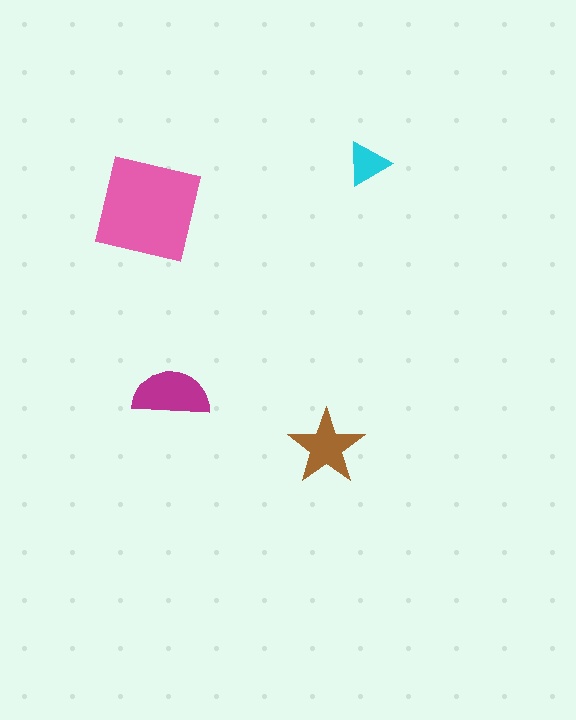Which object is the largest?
The pink square.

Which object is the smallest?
The cyan triangle.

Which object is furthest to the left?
The pink square is leftmost.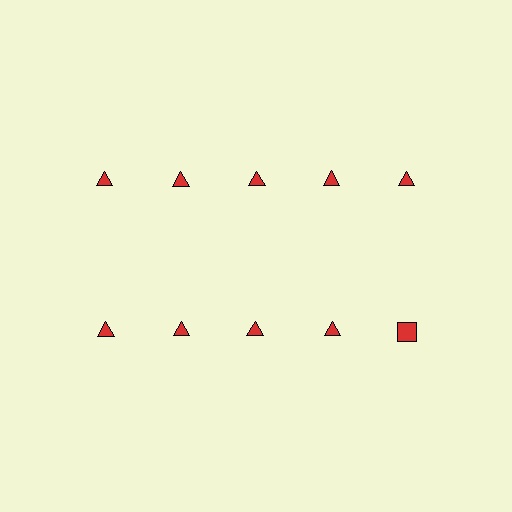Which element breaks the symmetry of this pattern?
The red square in the second row, rightmost column breaks the symmetry. All other shapes are red triangles.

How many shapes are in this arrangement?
There are 10 shapes arranged in a grid pattern.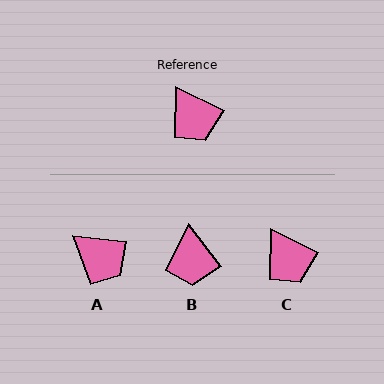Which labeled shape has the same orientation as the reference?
C.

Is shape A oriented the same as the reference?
No, it is off by about 21 degrees.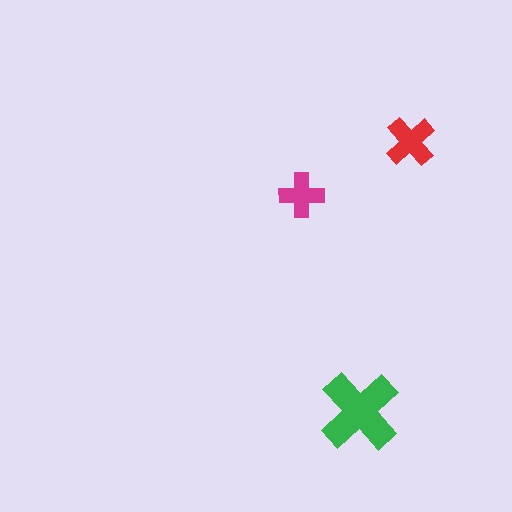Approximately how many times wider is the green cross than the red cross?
About 1.5 times wider.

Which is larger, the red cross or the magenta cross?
The red one.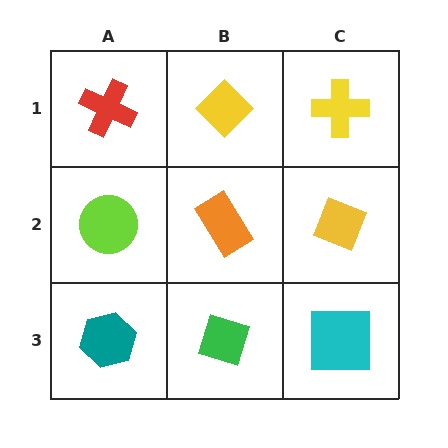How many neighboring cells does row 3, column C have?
2.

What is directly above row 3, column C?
A yellow diamond.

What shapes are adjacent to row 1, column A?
A lime circle (row 2, column A), a yellow diamond (row 1, column B).